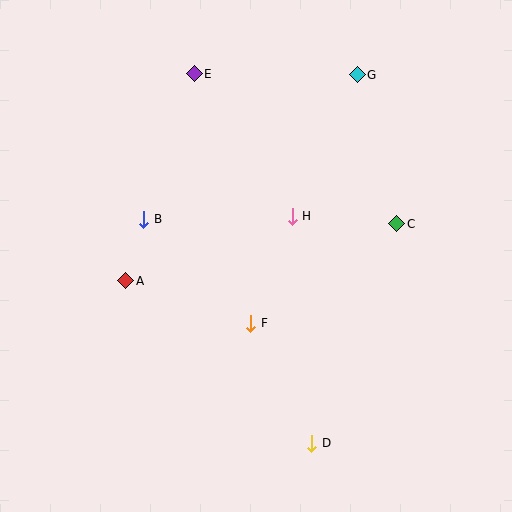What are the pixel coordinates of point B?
Point B is at (144, 219).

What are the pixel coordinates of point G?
Point G is at (357, 75).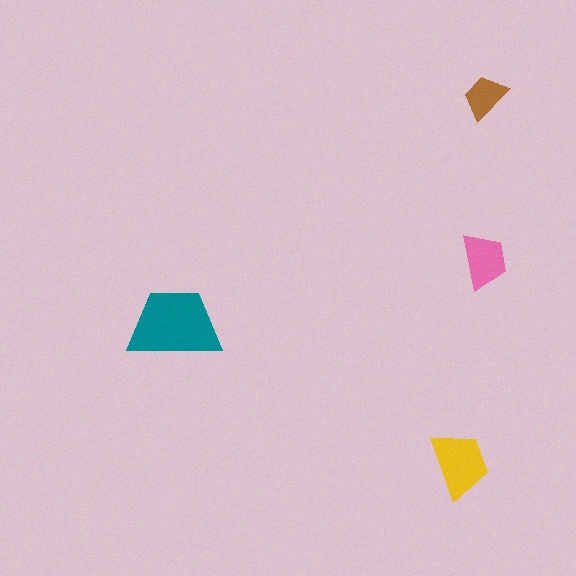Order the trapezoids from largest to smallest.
the teal one, the yellow one, the pink one, the brown one.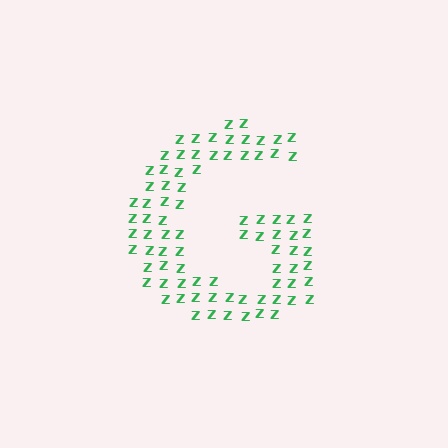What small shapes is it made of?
It is made of small letter Z's.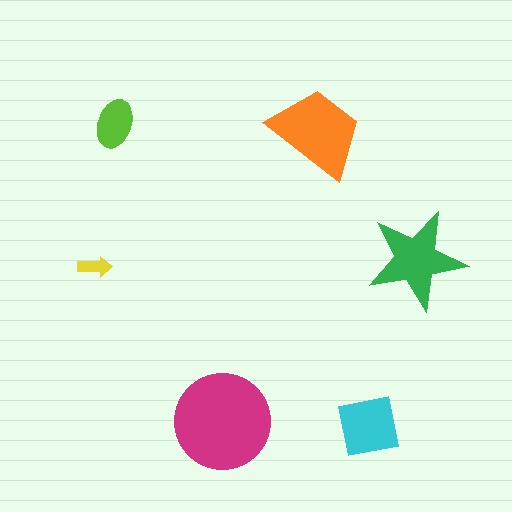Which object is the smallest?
The yellow arrow.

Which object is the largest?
The magenta circle.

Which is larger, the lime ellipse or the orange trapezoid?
The orange trapezoid.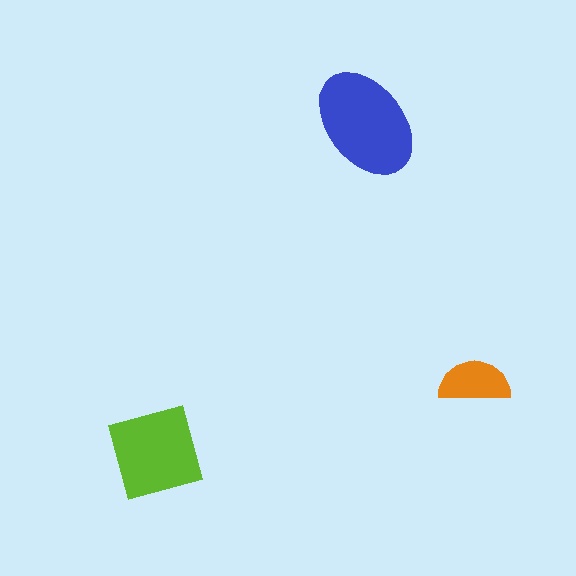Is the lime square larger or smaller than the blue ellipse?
Smaller.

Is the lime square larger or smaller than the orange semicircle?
Larger.